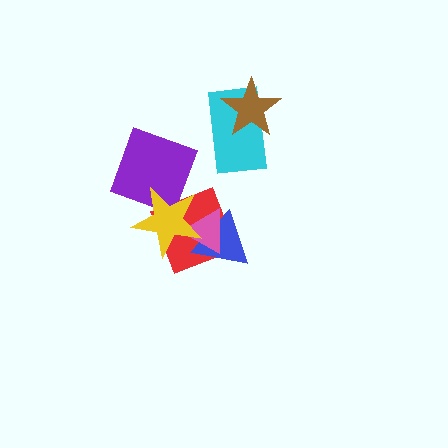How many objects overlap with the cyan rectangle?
1 object overlaps with the cyan rectangle.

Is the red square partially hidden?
Yes, it is partially covered by another shape.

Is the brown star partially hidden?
No, no other shape covers it.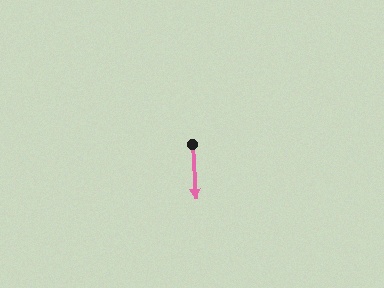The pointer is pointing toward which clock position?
Roughly 6 o'clock.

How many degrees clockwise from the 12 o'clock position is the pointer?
Approximately 176 degrees.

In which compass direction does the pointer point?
South.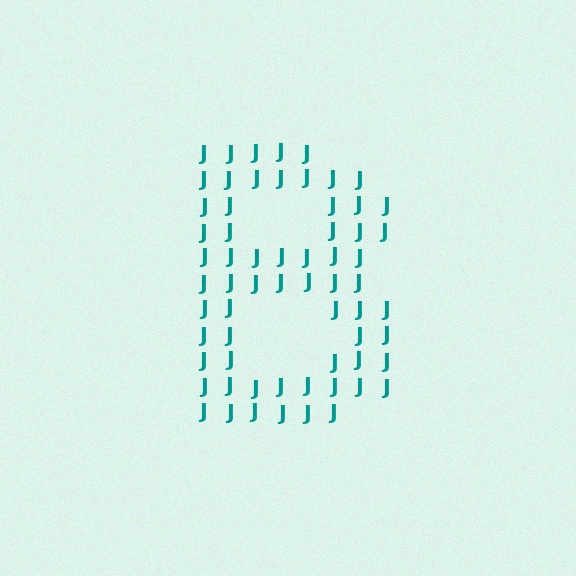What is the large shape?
The large shape is the letter B.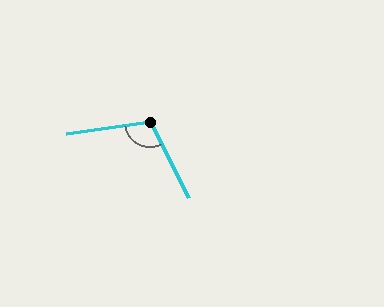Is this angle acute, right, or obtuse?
It is obtuse.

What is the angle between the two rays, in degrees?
Approximately 109 degrees.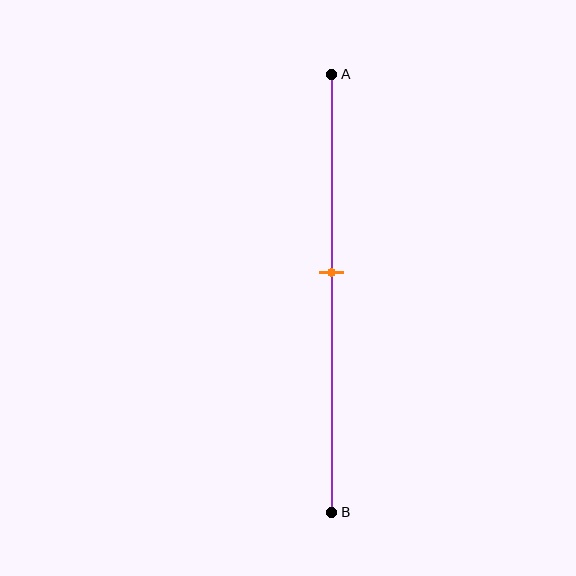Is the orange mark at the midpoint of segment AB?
No, the mark is at about 45% from A, not at the 50% midpoint.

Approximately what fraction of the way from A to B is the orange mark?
The orange mark is approximately 45% of the way from A to B.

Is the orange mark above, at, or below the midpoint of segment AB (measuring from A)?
The orange mark is above the midpoint of segment AB.